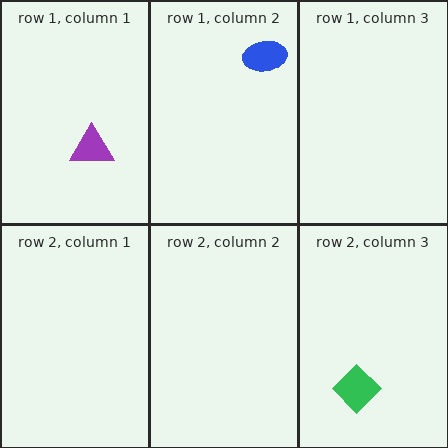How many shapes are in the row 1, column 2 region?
1.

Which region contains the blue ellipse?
The row 1, column 2 region.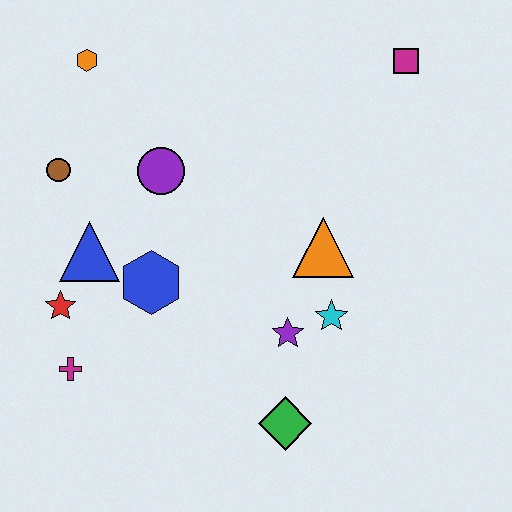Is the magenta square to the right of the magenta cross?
Yes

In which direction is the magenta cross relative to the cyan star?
The magenta cross is to the left of the cyan star.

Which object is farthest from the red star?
The magenta square is farthest from the red star.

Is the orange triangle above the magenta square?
No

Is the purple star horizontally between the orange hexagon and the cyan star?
Yes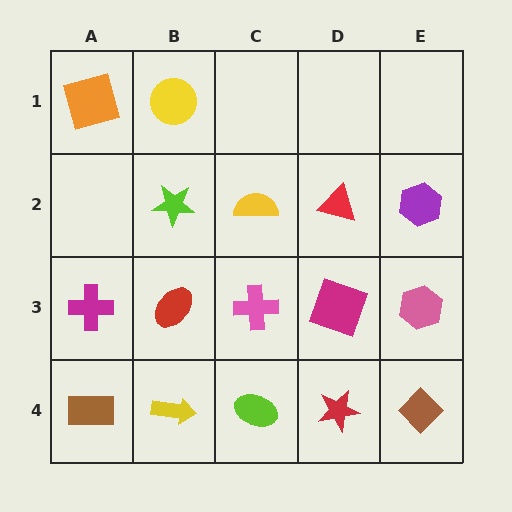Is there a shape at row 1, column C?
No, that cell is empty.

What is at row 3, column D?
A magenta square.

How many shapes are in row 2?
4 shapes.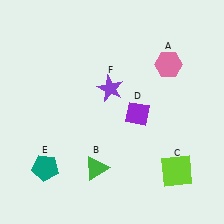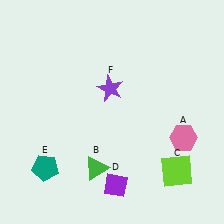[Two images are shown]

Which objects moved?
The objects that moved are: the pink hexagon (A), the purple diamond (D).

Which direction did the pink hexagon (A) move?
The pink hexagon (A) moved down.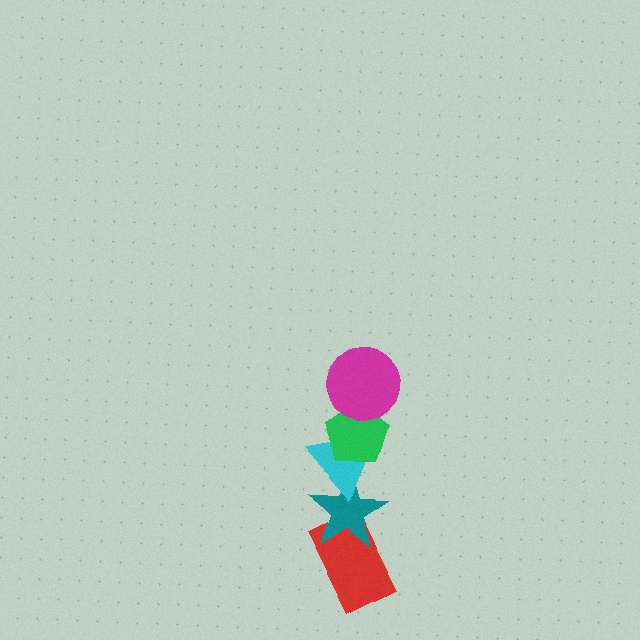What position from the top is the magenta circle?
The magenta circle is 1st from the top.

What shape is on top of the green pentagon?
The magenta circle is on top of the green pentagon.